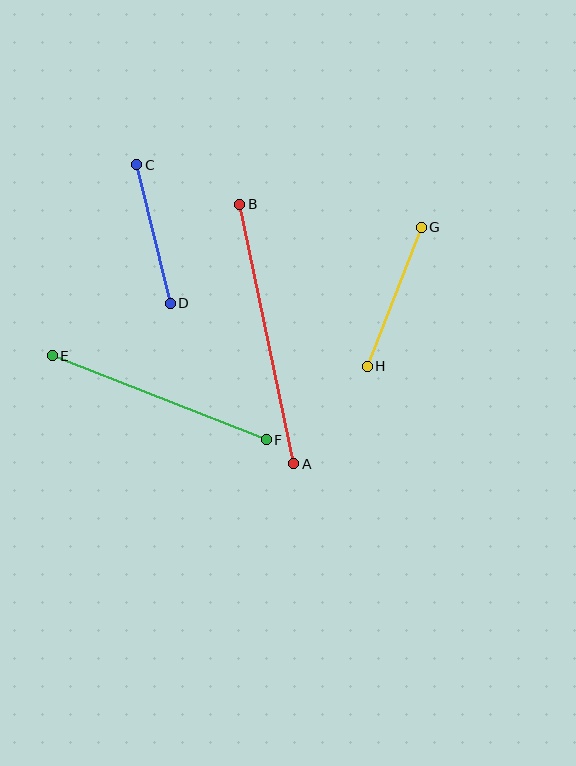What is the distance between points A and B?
The distance is approximately 265 pixels.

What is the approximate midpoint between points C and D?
The midpoint is at approximately (154, 234) pixels.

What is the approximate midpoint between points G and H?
The midpoint is at approximately (394, 297) pixels.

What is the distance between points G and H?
The distance is approximately 149 pixels.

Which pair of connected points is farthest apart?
Points A and B are farthest apart.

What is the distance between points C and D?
The distance is approximately 143 pixels.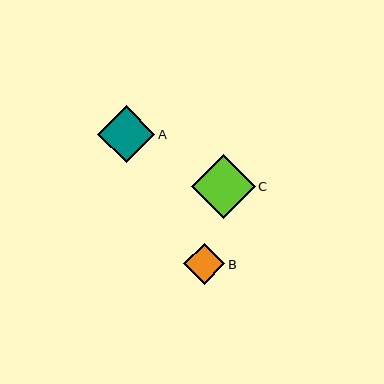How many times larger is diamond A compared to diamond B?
Diamond A is approximately 1.4 times the size of diamond B.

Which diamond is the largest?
Diamond C is the largest with a size of approximately 64 pixels.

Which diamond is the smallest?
Diamond B is the smallest with a size of approximately 41 pixels.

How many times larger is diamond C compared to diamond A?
Diamond C is approximately 1.1 times the size of diamond A.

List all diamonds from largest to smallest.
From largest to smallest: C, A, B.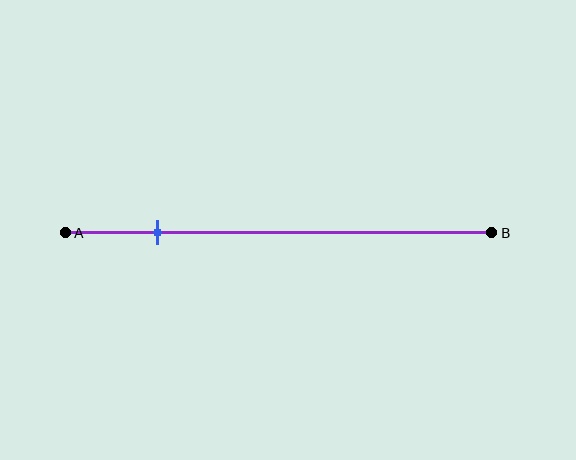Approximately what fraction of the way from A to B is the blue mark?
The blue mark is approximately 20% of the way from A to B.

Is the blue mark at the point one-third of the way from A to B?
No, the mark is at about 20% from A, not at the 33% one-third point.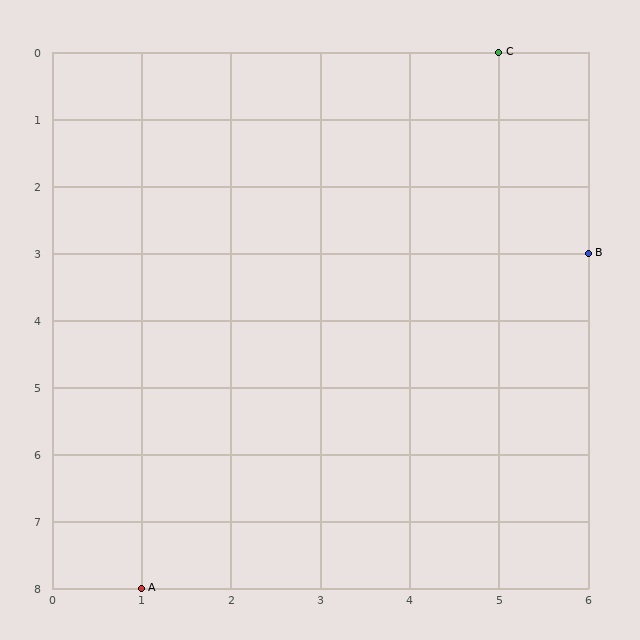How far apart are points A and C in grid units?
Points A and C are 4 columns and 8 rows apart (about 8.9 grid units diagonally).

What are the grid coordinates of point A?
Point A is at grid coordinates (1, 8).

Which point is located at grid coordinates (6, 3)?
Point B is at (6, 3).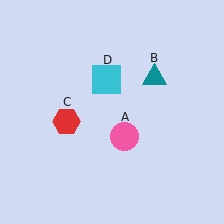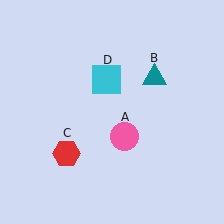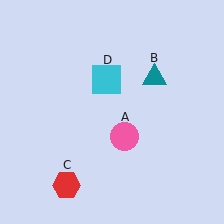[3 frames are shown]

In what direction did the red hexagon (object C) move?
The red hexagon (object C) moved down.